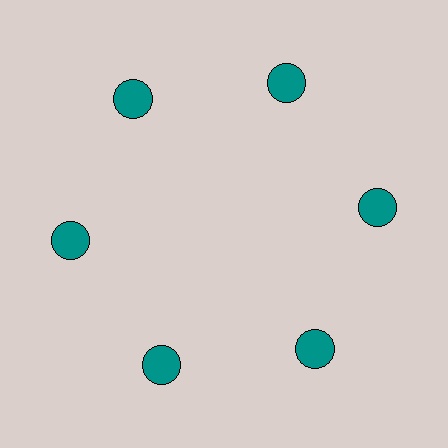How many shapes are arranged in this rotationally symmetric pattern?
There are 6 shapes, arranged in 6 groups of 1.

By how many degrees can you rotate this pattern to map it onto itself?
The pattern maps onto itself every 60 degrees of rotation.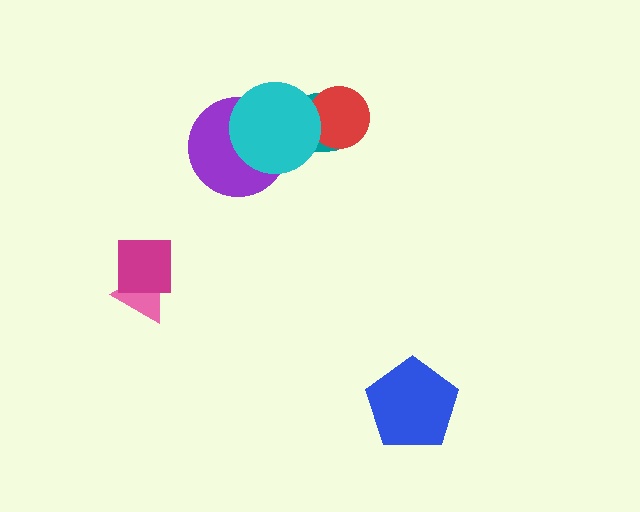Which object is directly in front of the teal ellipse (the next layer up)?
The red circle is directly in front of the teal ellipse.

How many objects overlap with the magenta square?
1 object overlaps with the magenta square.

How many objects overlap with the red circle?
2 objects overlap with the red circle.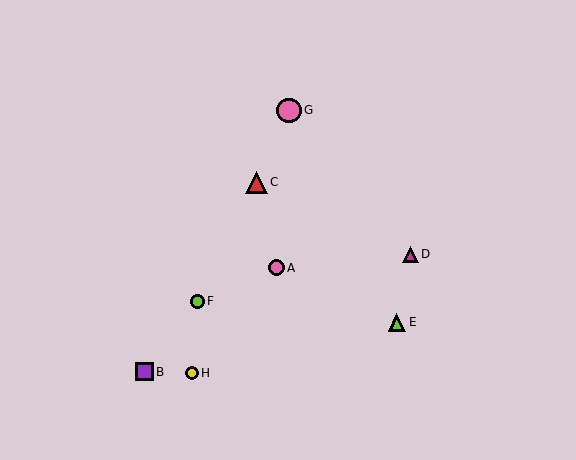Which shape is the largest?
The pink circle (labeled G) is the largest.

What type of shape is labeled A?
Shape A is a pink circle.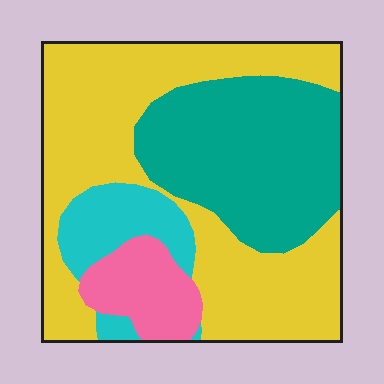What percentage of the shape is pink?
Pink covers roughly 10% of the shape.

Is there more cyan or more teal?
Teal.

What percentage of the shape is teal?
Teal covers about 30% of the shape.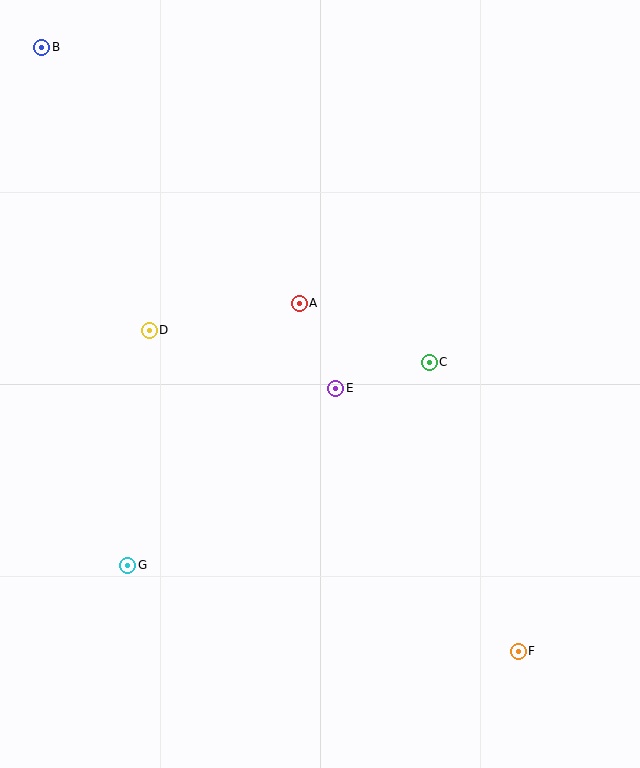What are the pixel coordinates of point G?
Point G is at (128, 565).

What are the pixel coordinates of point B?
Point B is at (42, 47).